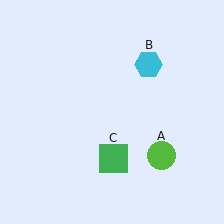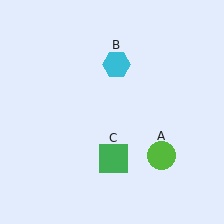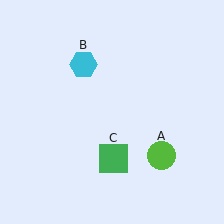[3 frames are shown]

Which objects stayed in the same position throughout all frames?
Lime circle (object A) and green square (object C) remained stationary.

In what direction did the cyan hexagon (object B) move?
The cyan hexagon (object B) moved left.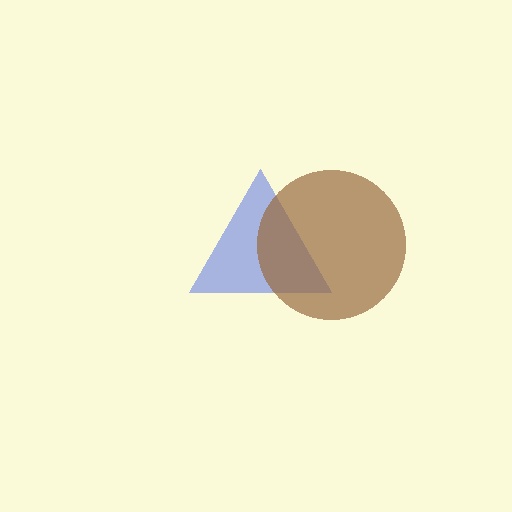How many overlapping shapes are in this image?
There are 2 overlapping shapes in the image.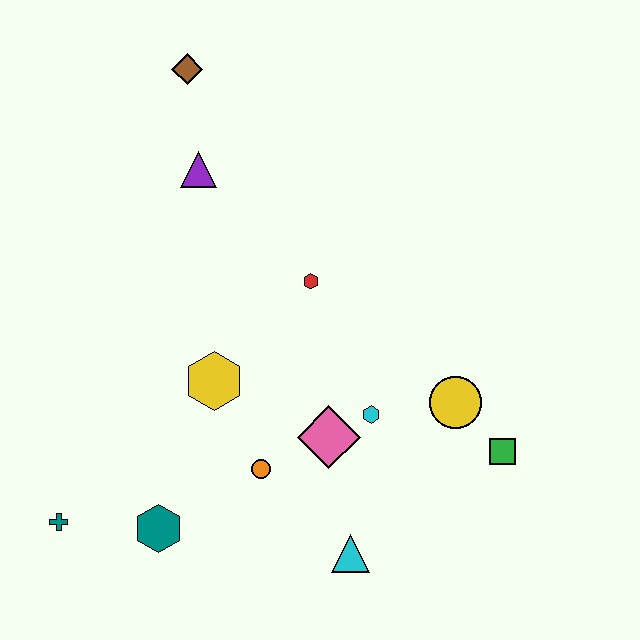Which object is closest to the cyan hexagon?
The pink diamond is closest to the cyan hexagon.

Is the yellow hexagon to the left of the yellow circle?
Yes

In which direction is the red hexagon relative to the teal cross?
The red hexagon is to the right of the teal cross.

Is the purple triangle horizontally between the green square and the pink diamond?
No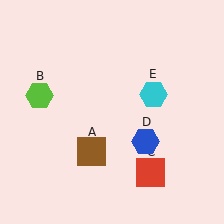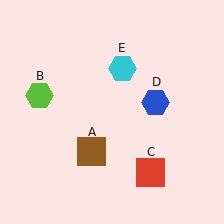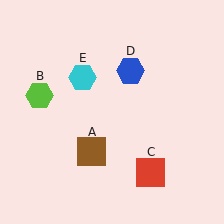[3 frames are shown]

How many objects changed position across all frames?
2 objects changed position: blue hexagon (object D), cyan hexagon (object E).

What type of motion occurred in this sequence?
The blue hexagon (object D), cyan hexagon (object E) rotated counterclockwise around the center of the scene.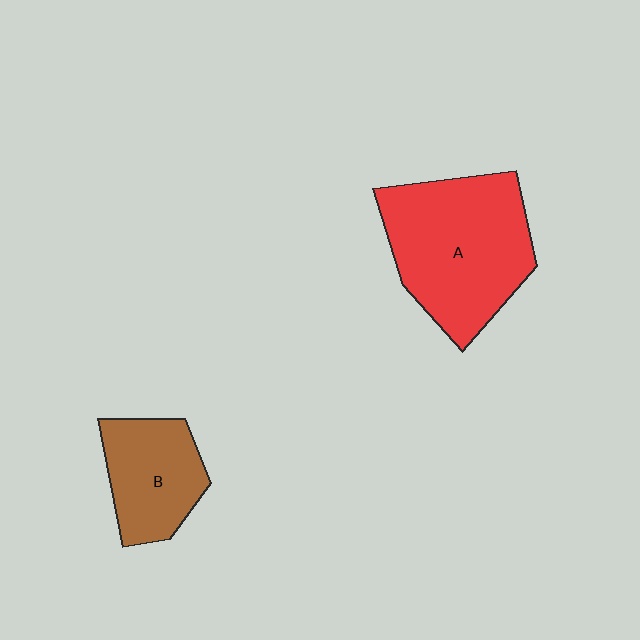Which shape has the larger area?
Shape A (red).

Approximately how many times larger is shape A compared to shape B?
Approximately 1.8 times.